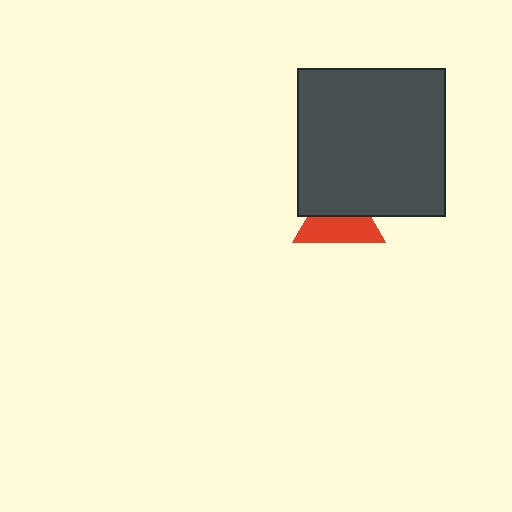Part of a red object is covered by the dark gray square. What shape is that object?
It is a triangle.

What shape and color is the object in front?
The object in front is a dark gray square.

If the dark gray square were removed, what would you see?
You would see the complete red triangle.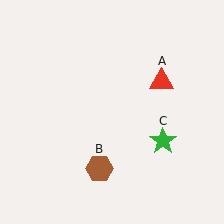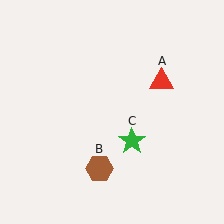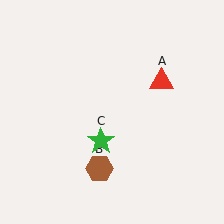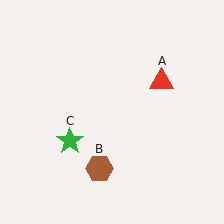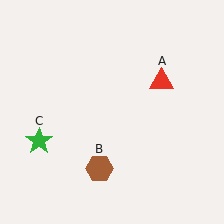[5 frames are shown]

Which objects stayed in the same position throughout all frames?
Red triangle (object A) and brown hexagon (object B) remained stationary.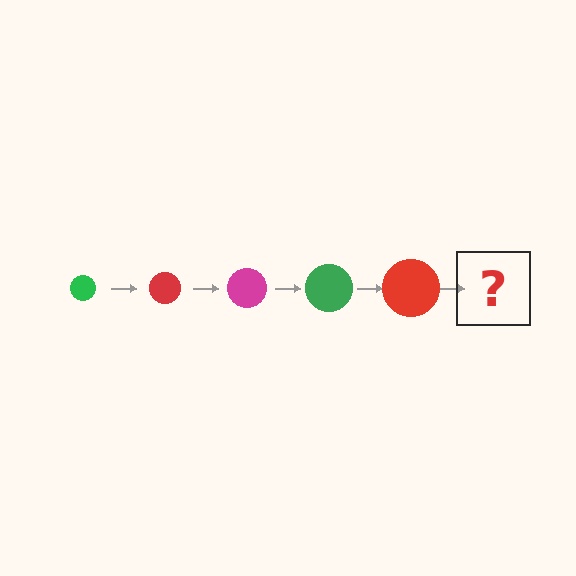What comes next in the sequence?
The next element should be a magenta circle, larger than the previous one.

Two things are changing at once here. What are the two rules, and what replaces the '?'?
The two rules are that the circle grows larger each step and the color cycles through green, red, and magenta. The '?' should be a magenta circle, larger than the previous one.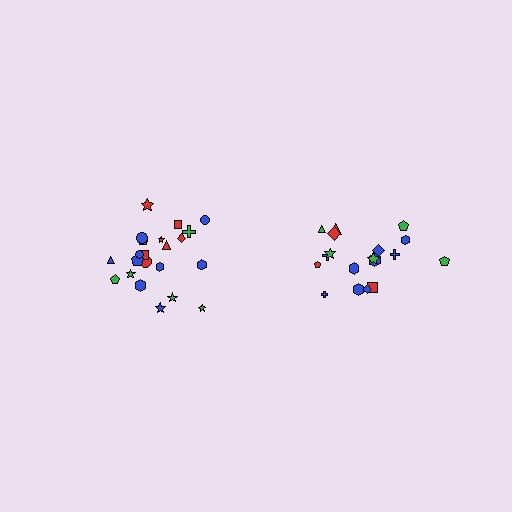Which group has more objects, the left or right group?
The left group.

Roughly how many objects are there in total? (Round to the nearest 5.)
Roughly 40 objects in total.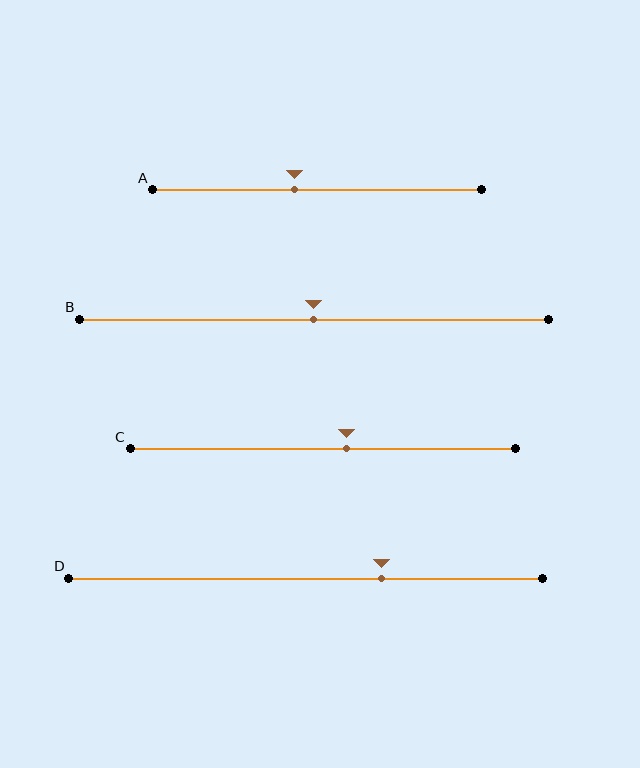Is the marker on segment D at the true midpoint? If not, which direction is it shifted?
No, the marker on segment D is shifted to the right by about 16% of the segment length.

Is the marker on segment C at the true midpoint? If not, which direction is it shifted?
No, the marker on segment C is shifted to the right by about 6% of the segment length.